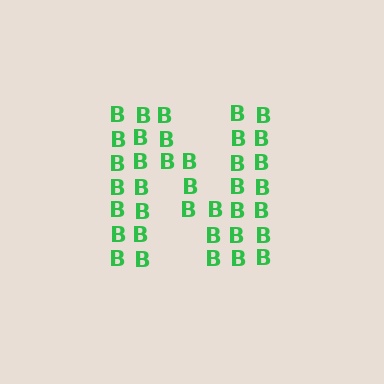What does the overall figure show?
The overall figure shows the letter N.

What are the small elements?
The small elements are letter B's.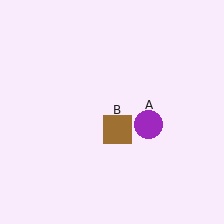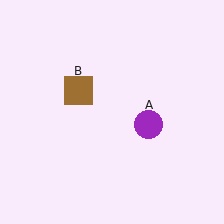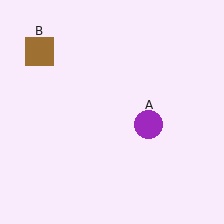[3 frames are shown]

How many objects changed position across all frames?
1 object changed position: brown square (object B).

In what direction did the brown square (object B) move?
The brown square (object B) moved up and to the left.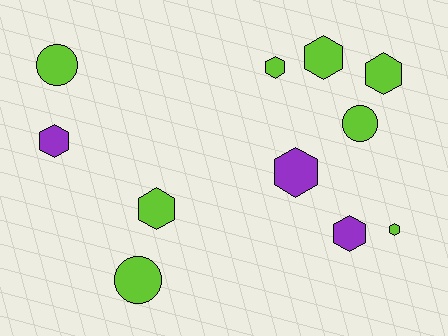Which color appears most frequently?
Lime, with 8 objects.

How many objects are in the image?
There are 11 objects.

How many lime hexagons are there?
There are 5 lime hexagons.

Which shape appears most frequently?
Hexagon, with 8 objects.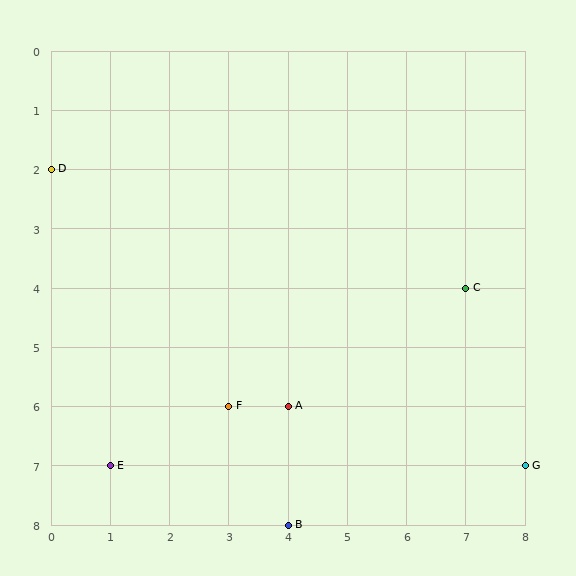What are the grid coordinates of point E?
Point E is at grid coordinates (1, 7).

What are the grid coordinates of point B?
Point B is at grid coordinates (4, 8).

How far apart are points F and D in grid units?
Points F and D are 3 columns and 4 rows apart (about 5.0 grid units diagonally).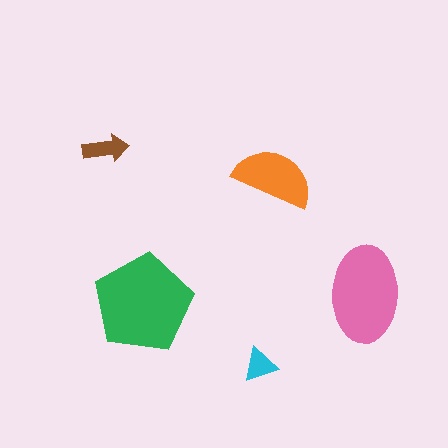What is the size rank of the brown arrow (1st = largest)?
4th.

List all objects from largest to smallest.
The green pentagon, the pink ellipse, the orange semicircle, the brown arrow, the cyan triangle.